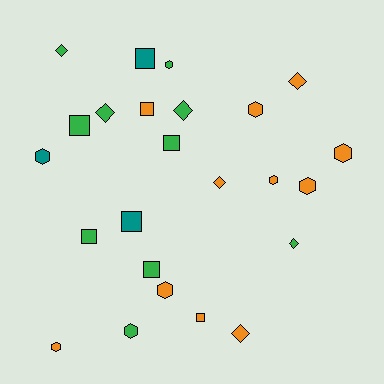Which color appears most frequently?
Orange, with 11 objects.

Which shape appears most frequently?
Hexagon, with 9 objects.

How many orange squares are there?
There are 2 orange squares.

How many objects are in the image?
There are 24 objects.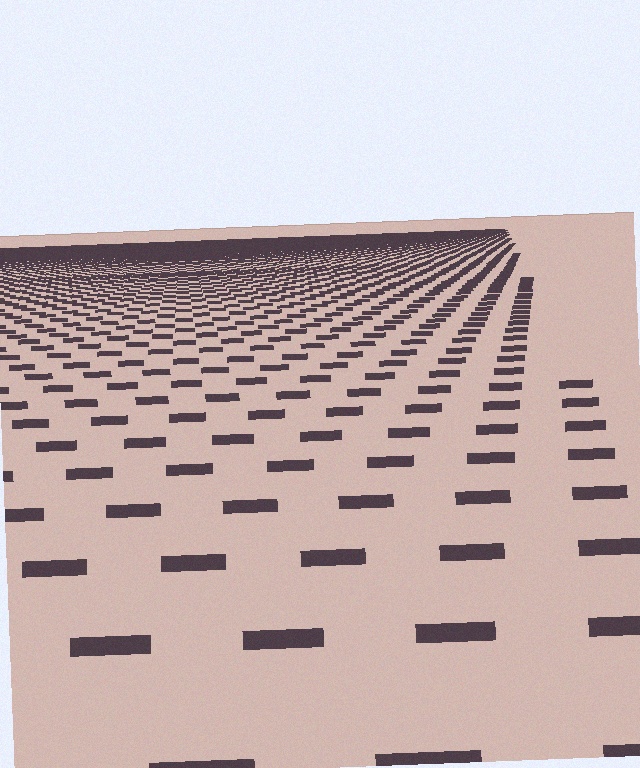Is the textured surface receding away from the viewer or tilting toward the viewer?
The surface is receding away from the viewer. Texture elements get smaller and denser toward the top.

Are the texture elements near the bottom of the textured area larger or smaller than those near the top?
Larger. Near the bottom, elements are closer to the viewer and appear at a bigger on-screen size.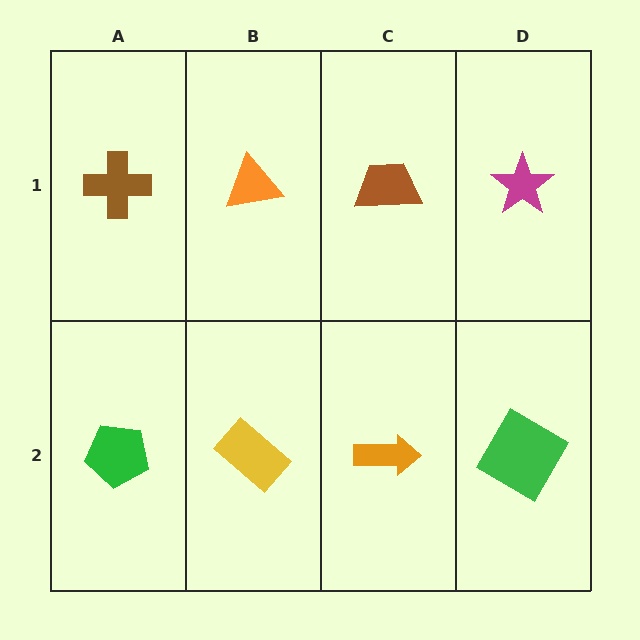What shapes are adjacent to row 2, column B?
An orange triangle (row 1, column B), a green pentagon (row 2, column A), an orange arrow (row 2, column C).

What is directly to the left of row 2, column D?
An orange arrow.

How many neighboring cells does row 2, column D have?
2.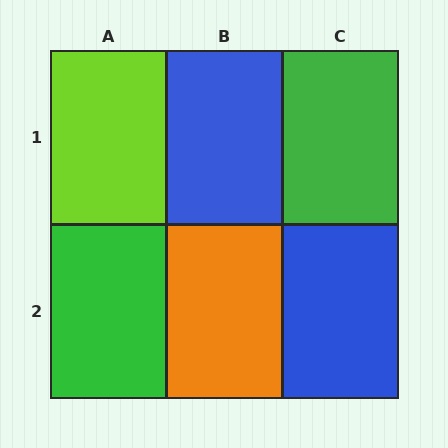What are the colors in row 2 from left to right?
Green, orange, blue.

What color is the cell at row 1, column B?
Blue.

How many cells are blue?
2 cells are blue.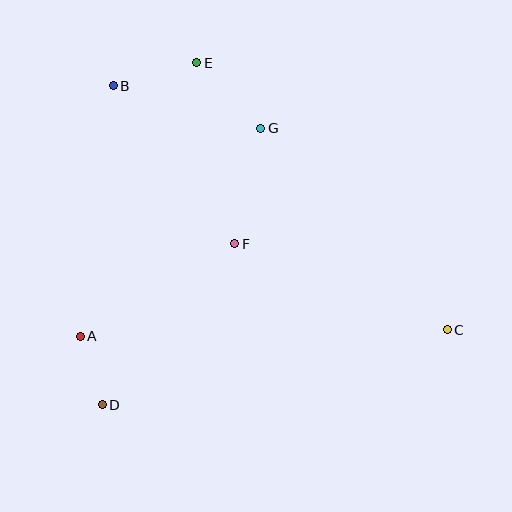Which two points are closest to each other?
Points A and D are closest to each other.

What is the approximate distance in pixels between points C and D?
The distance between C and D is approximately 353 pixels.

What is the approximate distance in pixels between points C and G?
The distance between C and G is approximately 274 pixels.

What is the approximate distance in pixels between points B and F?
The distance between B and F is approximately 199 pixels.